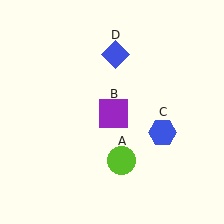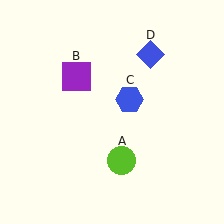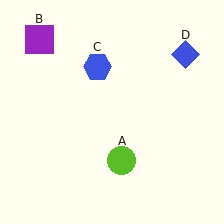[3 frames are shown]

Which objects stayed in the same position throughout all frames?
Lime circle (object A) remained stationary.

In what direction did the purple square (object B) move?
The purple square (object B) moved up and to the left.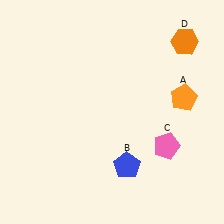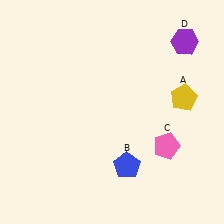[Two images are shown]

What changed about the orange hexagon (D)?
In Image 1, D is orange. In Image 2, it changed to purple.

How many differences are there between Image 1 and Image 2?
There are 2 differences between the two images.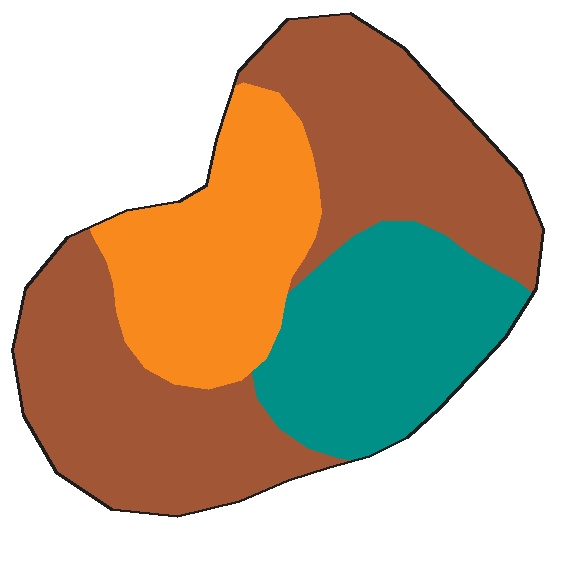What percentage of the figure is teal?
Teal takes up about one quarter (1/4) of the figure.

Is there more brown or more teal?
Brown.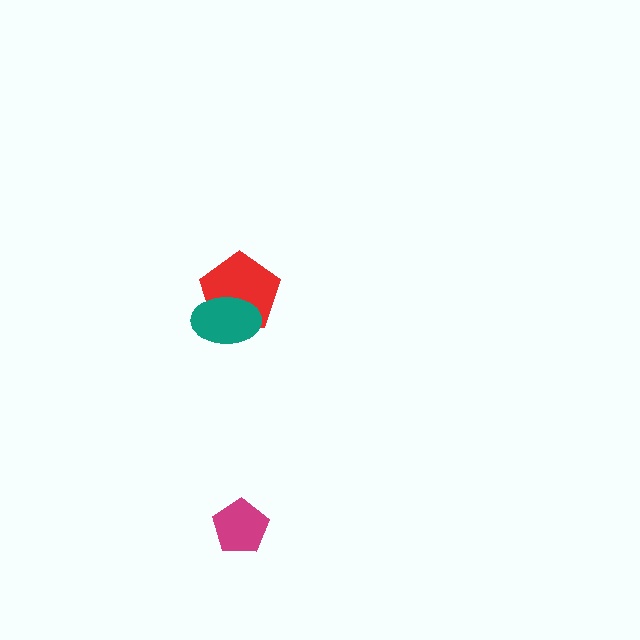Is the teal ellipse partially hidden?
No, no other shape covers it.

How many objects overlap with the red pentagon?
1 object overlaps with the red pentagon.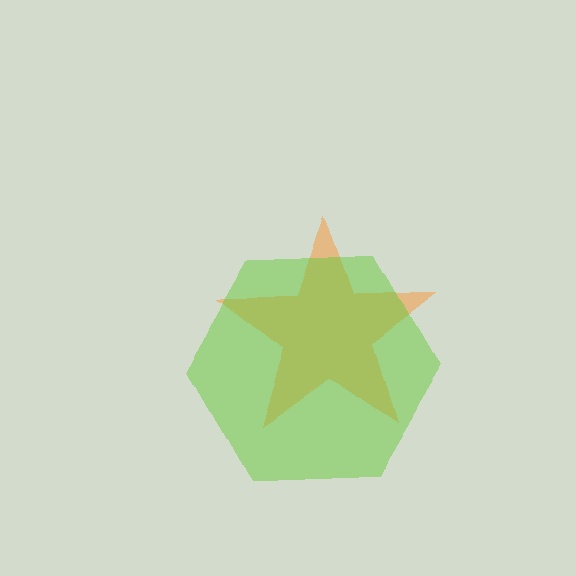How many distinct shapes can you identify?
There are 2 distinct shapes: an orange star, a lime hexagon.